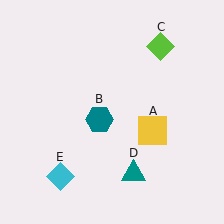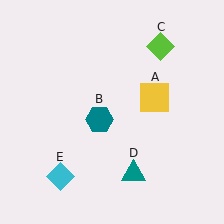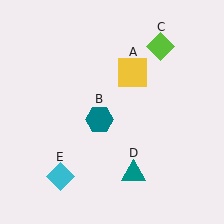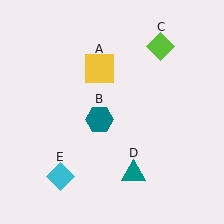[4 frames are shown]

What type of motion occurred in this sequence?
The yellow square (object A) rotated counterclockwise around the center of the scene.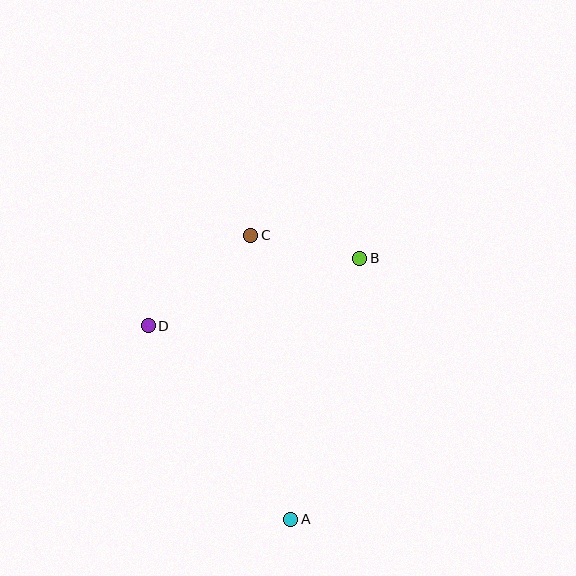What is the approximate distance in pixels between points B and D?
The distance between B and D is approximately 222 pixels.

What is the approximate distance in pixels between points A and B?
The distance between A and B is approximately 270 pixels.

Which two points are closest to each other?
Points B and C are closest to each other.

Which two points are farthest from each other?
Points A and C are farthest from each other.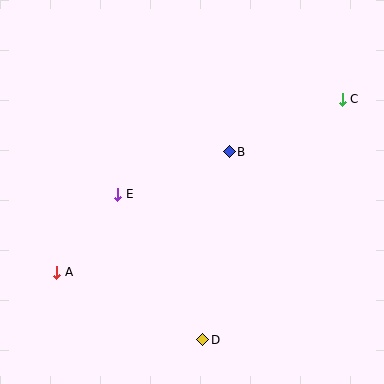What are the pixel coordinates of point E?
Point E is at (118, 194).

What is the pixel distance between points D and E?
The distance between D and E is 169 pixels.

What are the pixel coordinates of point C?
Point C is at (342, 99).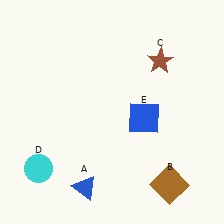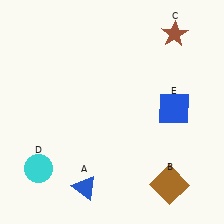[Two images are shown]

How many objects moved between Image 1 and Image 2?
2 objects moved between the two images.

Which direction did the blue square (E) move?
The blue square (E) moved right.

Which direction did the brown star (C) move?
The brown star (C) moved up.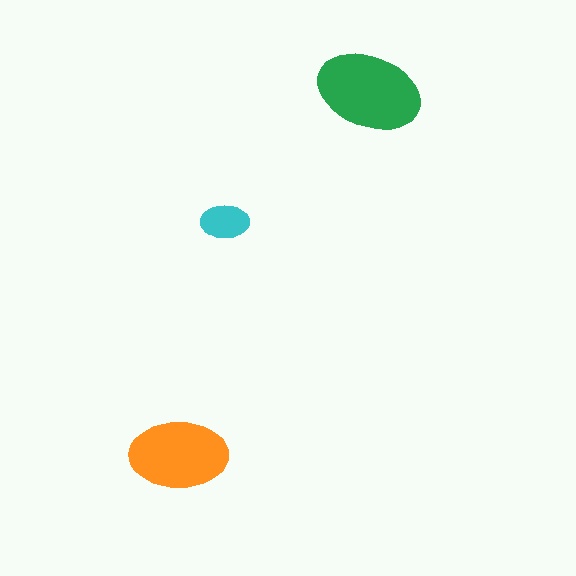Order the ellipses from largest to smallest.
the green one, the orange one, the cyan one.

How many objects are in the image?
There are 3 objects in the image.